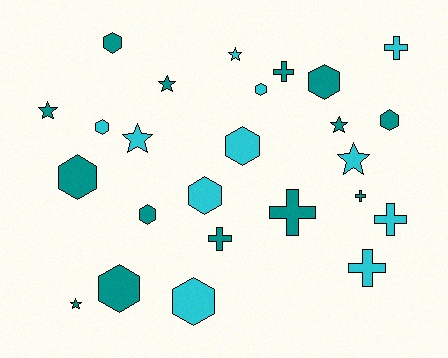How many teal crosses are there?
There are 4 teal crosses.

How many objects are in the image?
There are 25 objects.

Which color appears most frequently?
Teal, with 14 objects.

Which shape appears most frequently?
Hexagon, with 11 objects.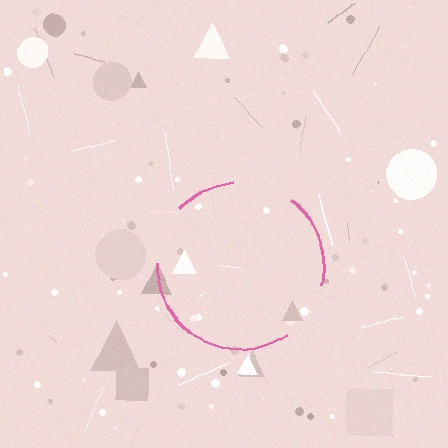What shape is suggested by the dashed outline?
The dashed outline suggests a circle.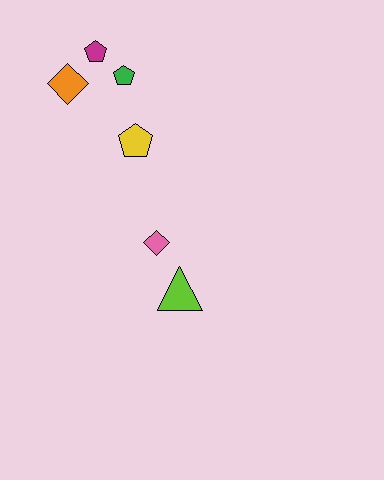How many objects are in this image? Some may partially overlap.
There are 6 objects.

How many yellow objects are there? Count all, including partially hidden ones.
There is 1 yellow object.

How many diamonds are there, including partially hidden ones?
There are 2 diamonds.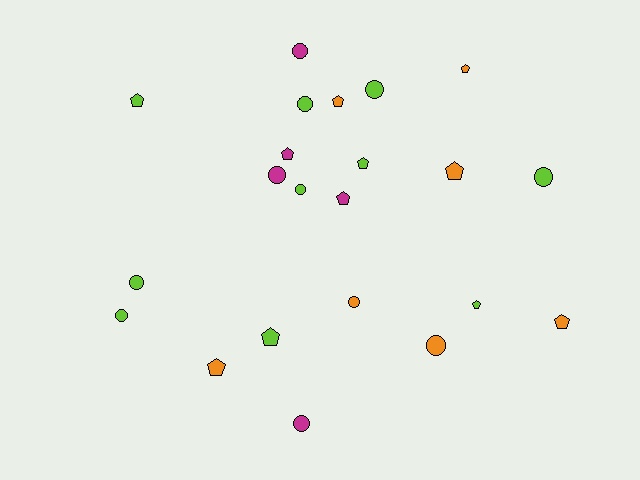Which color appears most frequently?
Lime, with 10 objects.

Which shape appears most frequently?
Pentagon, with 11 objects.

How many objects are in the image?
There are 22 objects.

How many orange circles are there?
There are 2 orange circles.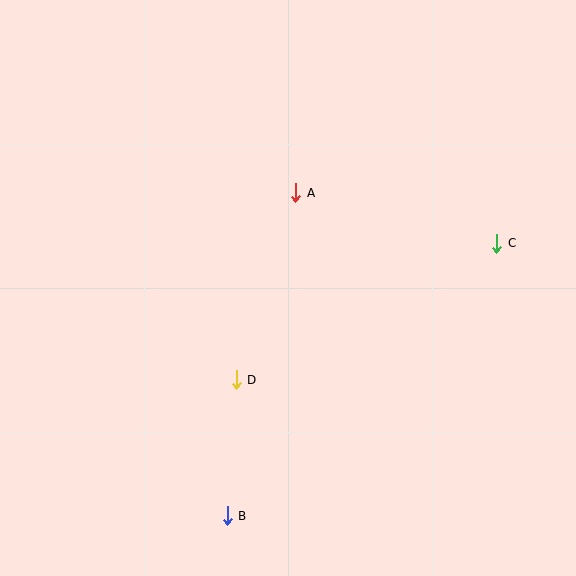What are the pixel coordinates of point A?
Point A is at (296, 193).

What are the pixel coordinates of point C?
Point C is at (497, 243).